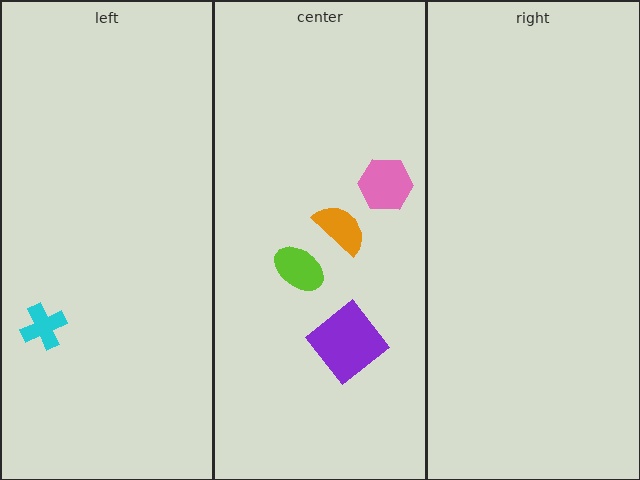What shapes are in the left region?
The cyan cross.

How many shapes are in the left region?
1.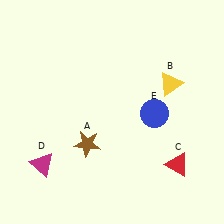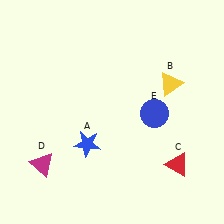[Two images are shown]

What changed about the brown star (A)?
In Image 1, A is brown. In Image 2, it changed to blue.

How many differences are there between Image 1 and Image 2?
There is 1 difference between the two images.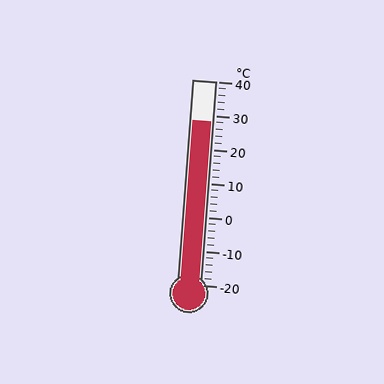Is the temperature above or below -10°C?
The temperature is above -10°C.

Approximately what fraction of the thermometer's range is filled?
The thermometer is filled to approximately 80% of its range.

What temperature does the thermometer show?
The thermometer shows approximately 28°C.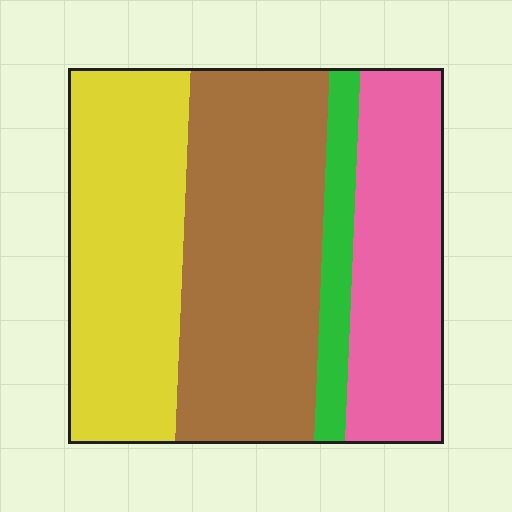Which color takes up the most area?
Brown, at roughly 35%.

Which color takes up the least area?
Green, at roughly 10%.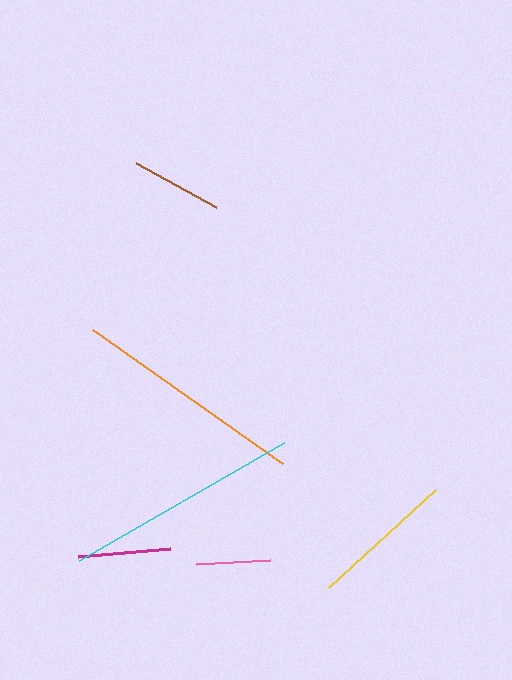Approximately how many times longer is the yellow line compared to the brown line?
The yellow line is approximately 1.6 times the length of the brown line.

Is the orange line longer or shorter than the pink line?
The orange line is longer than the pink line.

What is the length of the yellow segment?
The yellow segment is approximately 145 pixels long.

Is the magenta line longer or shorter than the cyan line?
The cyan line is longer than the magenta line.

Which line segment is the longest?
The cyan line is the longest at approximately 237 pixels.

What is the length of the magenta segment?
The magenta segment is approximately 92 pixels long.